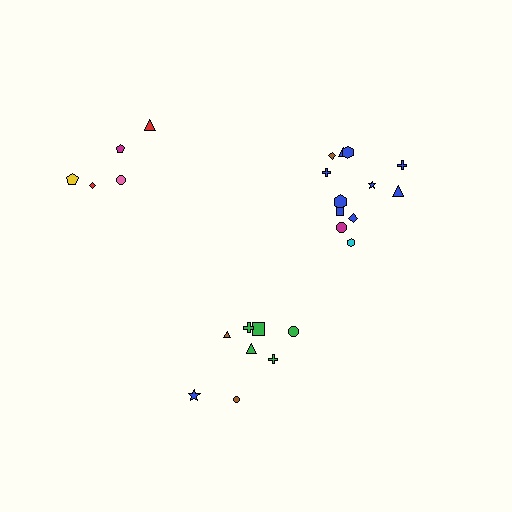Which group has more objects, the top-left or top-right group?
The top-right group.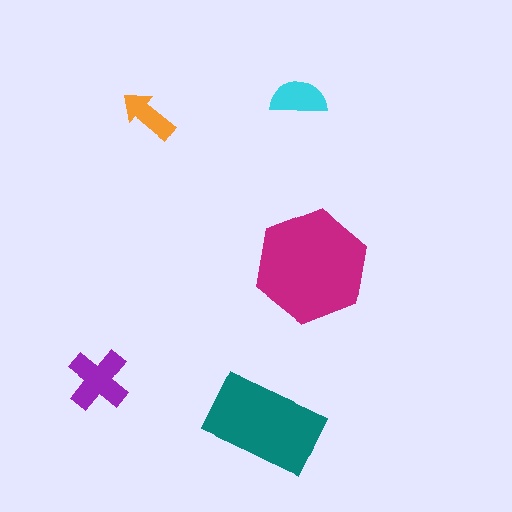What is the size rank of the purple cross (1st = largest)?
3rd.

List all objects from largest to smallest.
The magenta hexagon, the teal rectangle, the purple cross, the cyan semicircle, the orange arrow.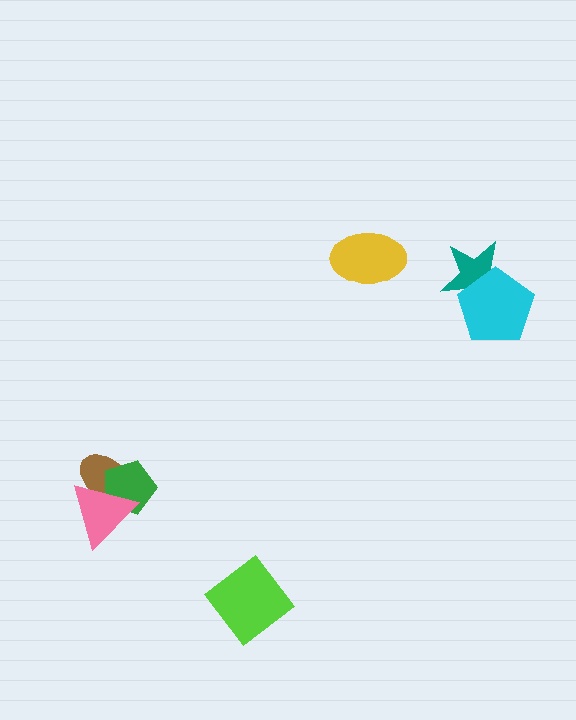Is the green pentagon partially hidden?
Yes, it is partially covered by another shape.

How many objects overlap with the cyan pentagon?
1 object overlaps with the cyan pentagon.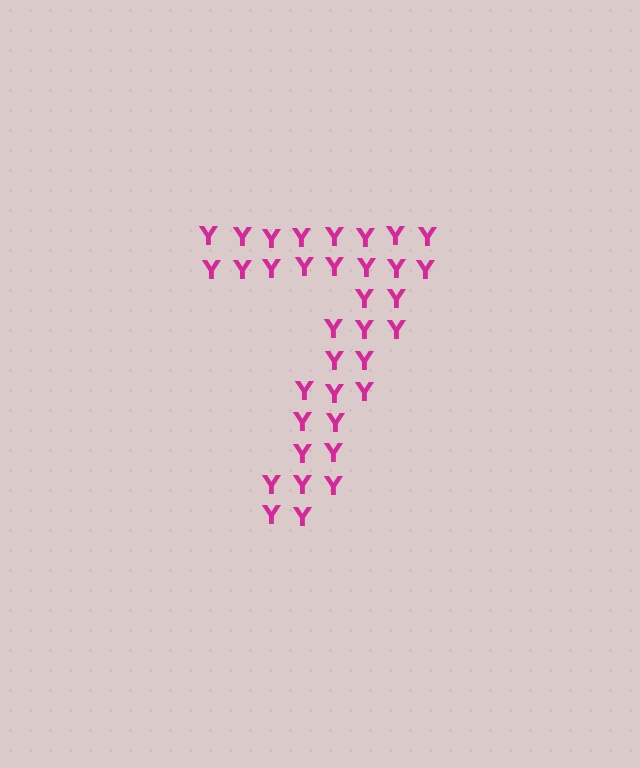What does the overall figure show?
The overall figure shows the digit 7.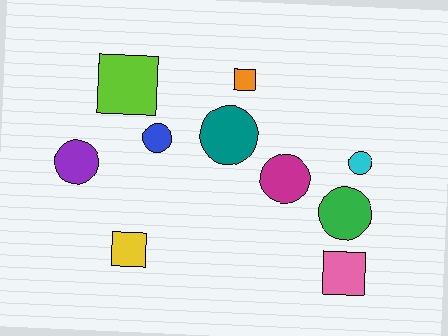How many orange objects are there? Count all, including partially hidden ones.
There is 1 orange object.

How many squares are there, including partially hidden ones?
There are 4 squares.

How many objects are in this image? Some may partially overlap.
There are 10 objects.